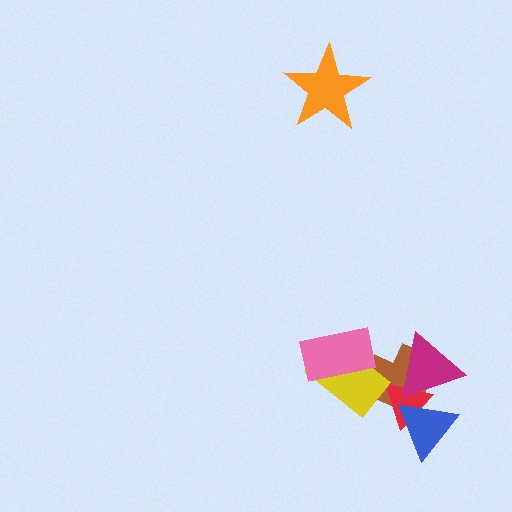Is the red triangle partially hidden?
Yes, it is partially covered by another shape.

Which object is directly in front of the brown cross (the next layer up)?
The red triangle is directly in front of the brown cross.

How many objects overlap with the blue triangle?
3 objects overlap with the blue triangle.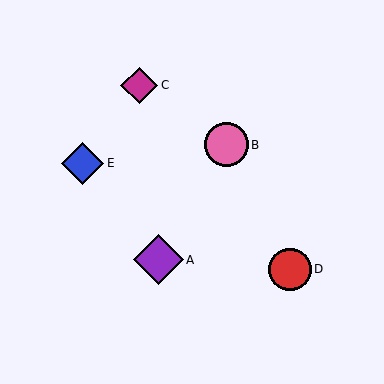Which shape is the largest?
The purple diamond (labeled A) is the largest.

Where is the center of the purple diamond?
The center of the purple diamond is at (158, 260).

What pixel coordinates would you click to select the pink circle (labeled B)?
Click at (227, 145) to select the pink circle B.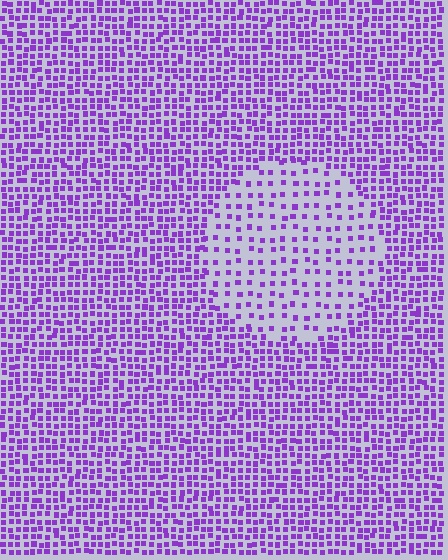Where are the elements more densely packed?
The elements are more densely packed outside the circle boundary.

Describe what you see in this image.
The image contains small purple elements arranged at two different densities. A circle-shaped region is visible where the elements are less densely packed than the surrounding area.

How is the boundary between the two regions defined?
The boundary is defined by a change in element density (approximately 2.3x ratio). All elements are the same color, size, and shape.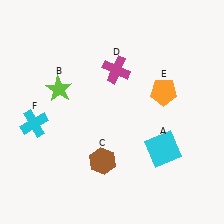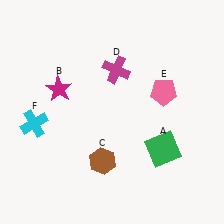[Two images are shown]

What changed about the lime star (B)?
In Image 1, B is lime. In Image 2, it changed to magenta.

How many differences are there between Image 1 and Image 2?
There are 3 differences between the two images.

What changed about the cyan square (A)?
In Image 1, A is cyan. In Image 2, it changed to green.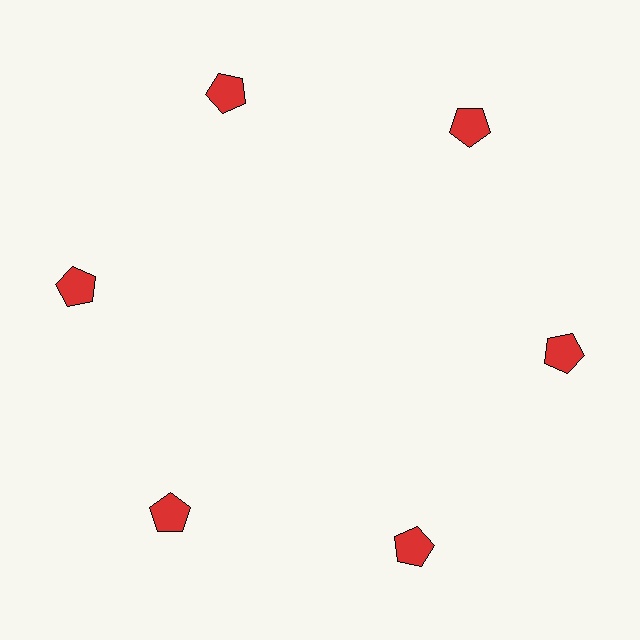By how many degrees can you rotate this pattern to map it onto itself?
The pattern maps onto itself every 60 degrees of rotation.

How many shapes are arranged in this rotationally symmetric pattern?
There are 6 shapes, arranged in 6 groups of 1.